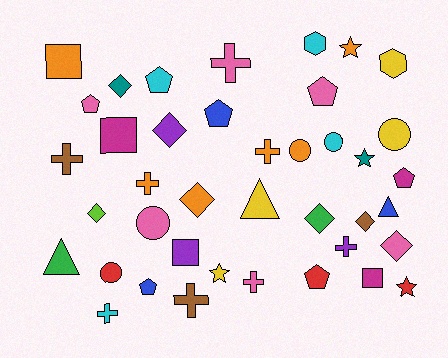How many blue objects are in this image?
There are 3 blue objects.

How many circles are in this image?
There are 5 circles.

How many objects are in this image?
There are 40 objects.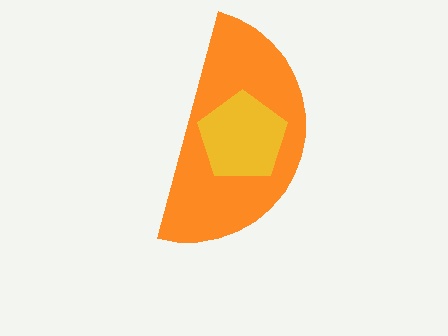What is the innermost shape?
The yellow pentagon.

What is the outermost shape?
The orange semicircle.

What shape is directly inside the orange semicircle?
The yellow pentagon.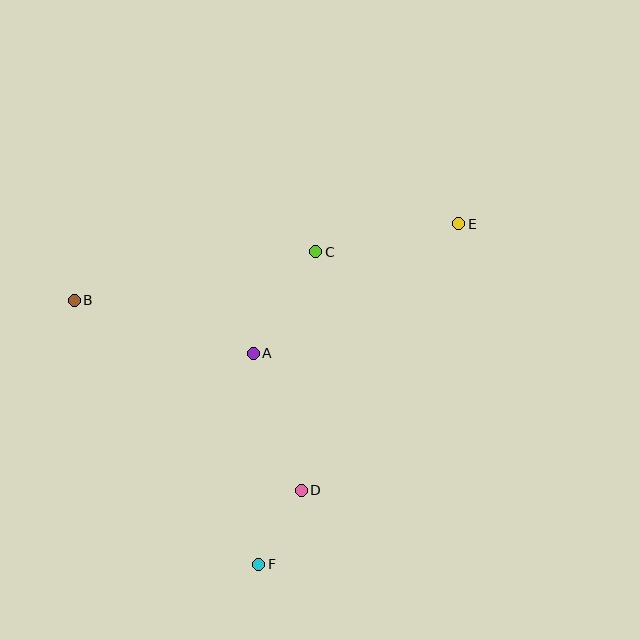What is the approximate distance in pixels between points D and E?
The distance between D and E is approximately 310 pixels.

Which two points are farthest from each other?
Points E and F are farthest from each other.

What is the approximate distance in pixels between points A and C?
The distance between A and C is approximately 119 pixels.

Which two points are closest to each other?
Points D and F are closest to each other.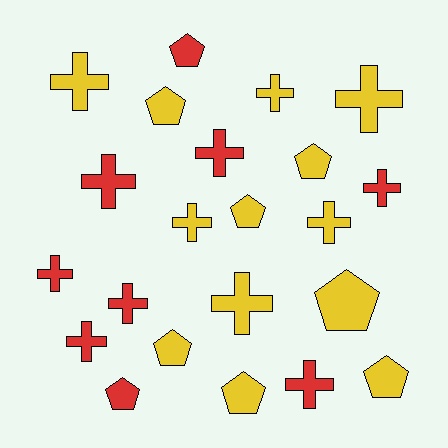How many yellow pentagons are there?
There are 7 yellow pentagons.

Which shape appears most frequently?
Cross, with 13 objects.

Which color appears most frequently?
Yellow, with 13 objects.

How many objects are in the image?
There are 22 objects.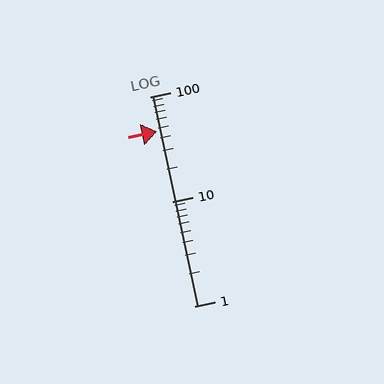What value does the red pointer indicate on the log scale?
The pointer indicates approximately 47.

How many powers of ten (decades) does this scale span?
The scale spans 2 decades, from 1 to 100.